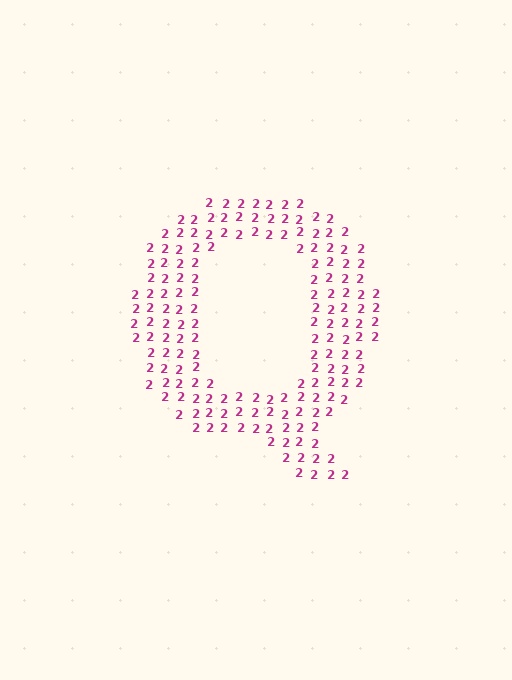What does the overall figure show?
The overall figure shows the letter Q.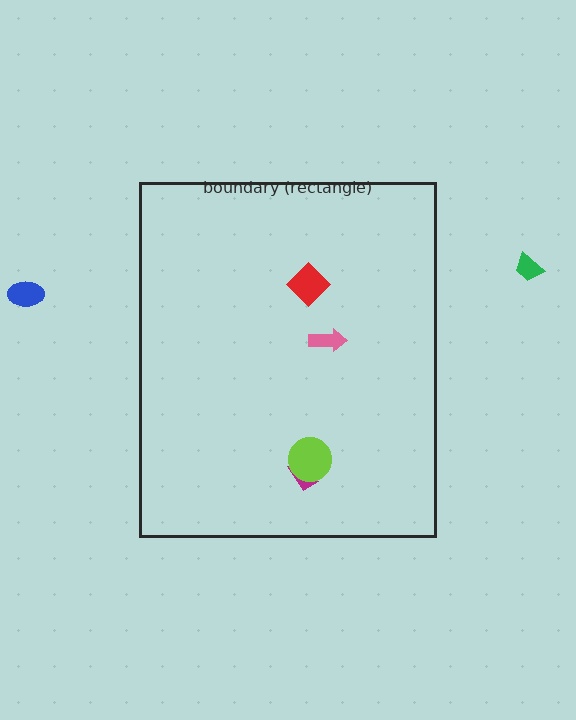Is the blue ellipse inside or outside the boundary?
Outside.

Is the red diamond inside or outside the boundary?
Inside.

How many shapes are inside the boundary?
4 inside, 2 outside.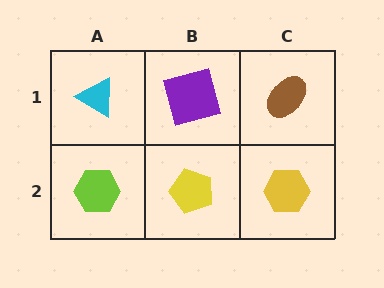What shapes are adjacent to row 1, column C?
A yellow hexagon (row 2, column C), a purple square (row 1, column B).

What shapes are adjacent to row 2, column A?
A cyan triangle (row 1, column A), a yellow pentagon (row 2, column B).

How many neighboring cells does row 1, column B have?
3.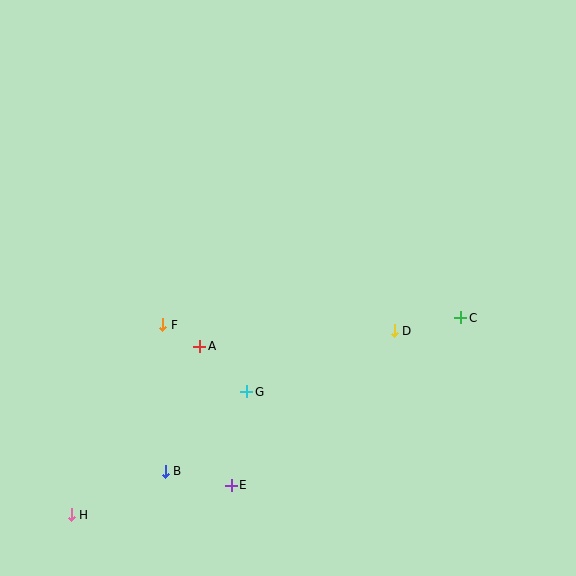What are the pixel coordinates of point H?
Point H is at (71, 515).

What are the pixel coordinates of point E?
Point E is at (231, 485).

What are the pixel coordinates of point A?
Point A is at (200, 346).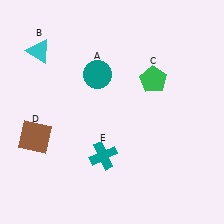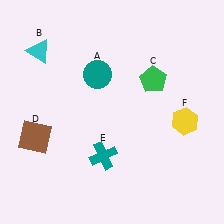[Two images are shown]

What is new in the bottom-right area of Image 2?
A yellow hexagon (F) was added in the bottom-right area of Image 2.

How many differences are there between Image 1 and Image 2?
There is 1 difference between the two images.